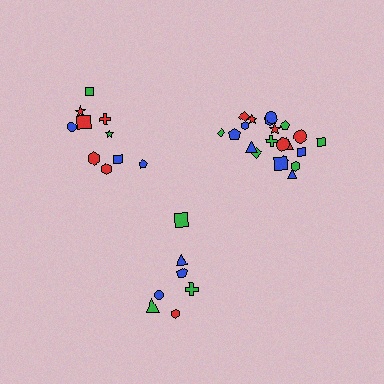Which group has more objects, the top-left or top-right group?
The top-right group.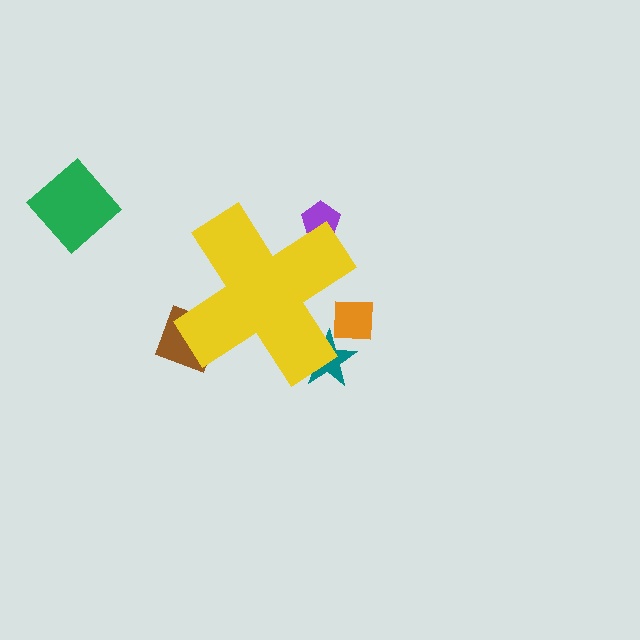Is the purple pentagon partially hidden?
Yes, the purple pentagon is partially hidden behind the yellow cross.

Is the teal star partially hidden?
Yes, the teal star is partially hidden behind the yellow cross.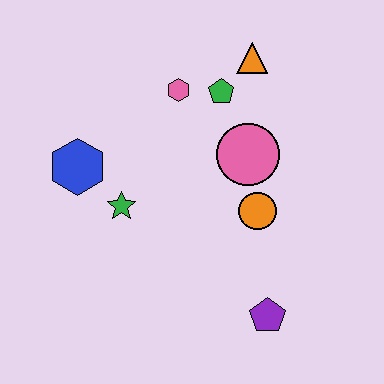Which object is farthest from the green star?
The orange triangle is farthest from the green star.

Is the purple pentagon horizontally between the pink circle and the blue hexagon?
No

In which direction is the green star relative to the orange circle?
The green star is to the left of the orange circle.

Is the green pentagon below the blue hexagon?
No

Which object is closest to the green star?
The blue hexagon is closest to the green star.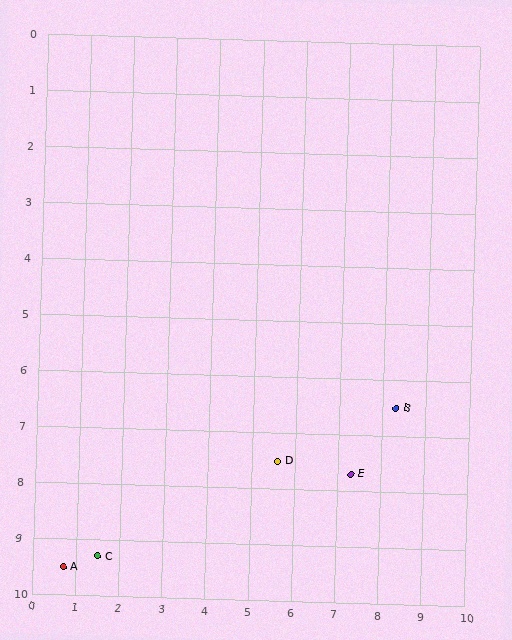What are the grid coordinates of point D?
Point D is at approximately (5.6, 7.5).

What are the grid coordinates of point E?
Point E is at approximately (7.3, 7.7).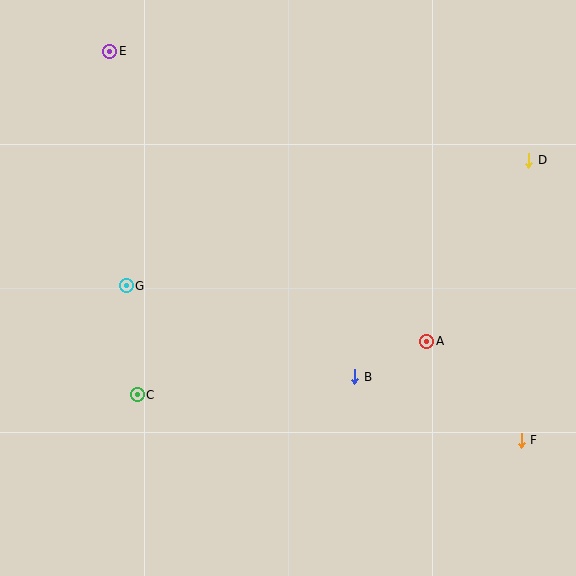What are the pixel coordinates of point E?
Point E is at (110, 51).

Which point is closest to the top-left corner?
Point E is closest to the top-left corner.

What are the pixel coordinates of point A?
Point A is at (427, 341).